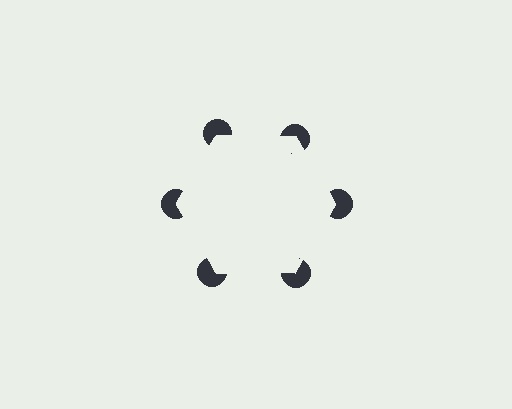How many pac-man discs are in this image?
There are 6 — one at each vertex of the illusory hexagon.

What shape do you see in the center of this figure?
An illusory hexagon — its edges are inferred from the aligned wedge cuts in the pac-man discs, not physically drawn.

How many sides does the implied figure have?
6 sides.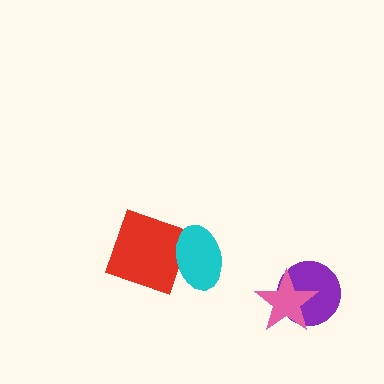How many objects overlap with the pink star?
1 object overlaps with the pink star.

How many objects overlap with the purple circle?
1 object overlaps with the purple circle.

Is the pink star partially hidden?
No, no other shape covers it.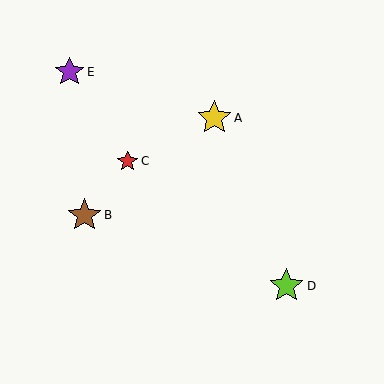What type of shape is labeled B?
Shape B is a brown star.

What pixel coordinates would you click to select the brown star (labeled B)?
Click at (85, 215) to select the brown star B.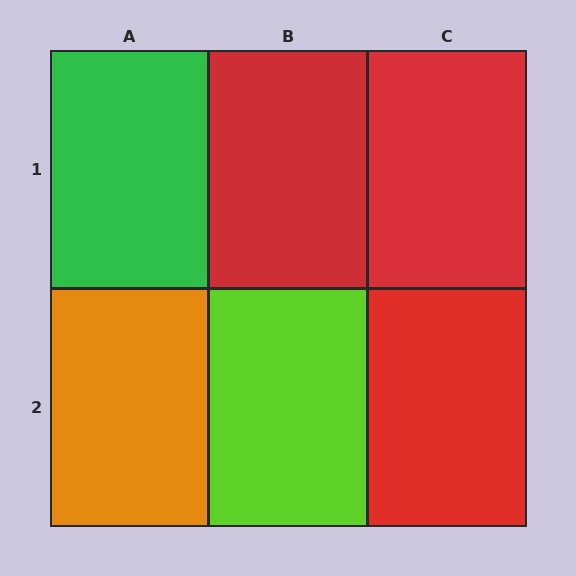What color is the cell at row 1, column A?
Green.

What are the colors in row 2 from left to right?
Orange, lime, red.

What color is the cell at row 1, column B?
Red.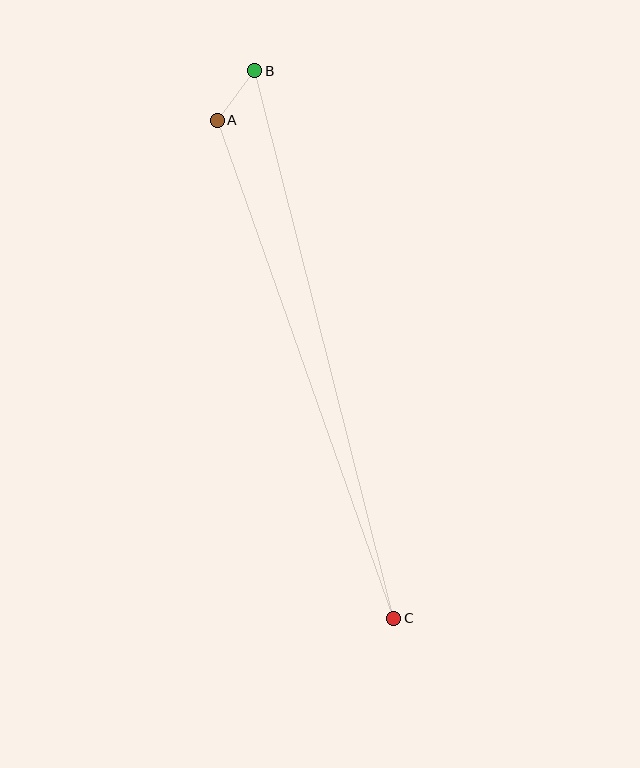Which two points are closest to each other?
Points A and B are closest to each other.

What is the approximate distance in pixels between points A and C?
The distance between A and C is approximately 528 pixels.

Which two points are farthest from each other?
Points B and C are farthest from each other.